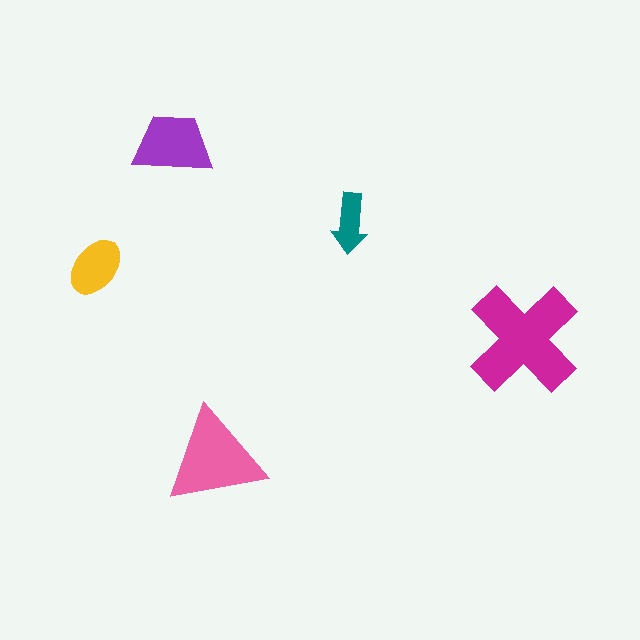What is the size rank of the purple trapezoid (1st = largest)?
3rd.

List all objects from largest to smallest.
The magenta cross, the pink triangle, the purple trapezoid, the yellow ellipse, the teal arrow.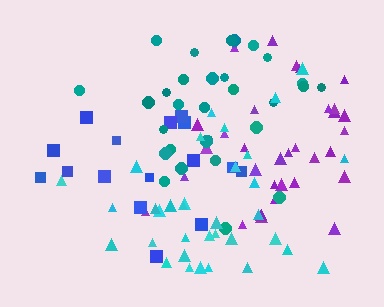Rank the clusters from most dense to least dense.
cyan, teal, purple, blue.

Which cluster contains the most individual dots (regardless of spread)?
Cyan (34).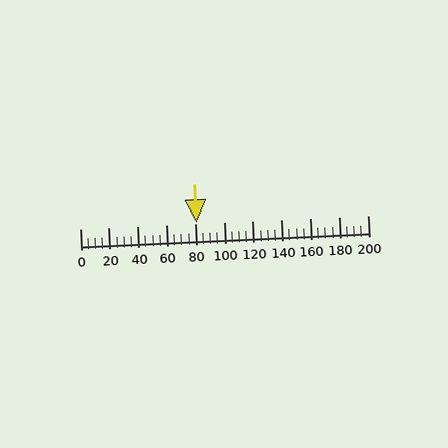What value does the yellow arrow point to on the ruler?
The yellow arrow points to approximately 81.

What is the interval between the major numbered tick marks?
The major tick marks are spaced 20 units apart.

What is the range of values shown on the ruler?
The ruler shows values from 0 to 200.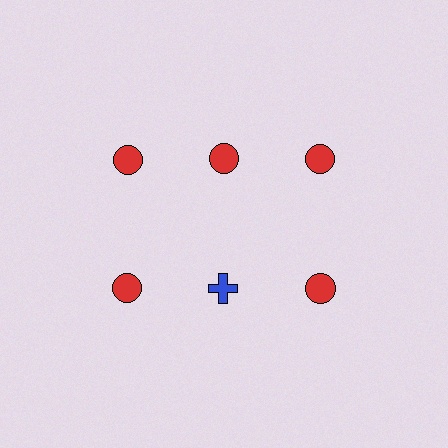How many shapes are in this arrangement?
There are 6 shapes arranged in a grid pattern.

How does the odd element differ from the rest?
It differs in both color (blue instead of red) and shape (cross instead of circle).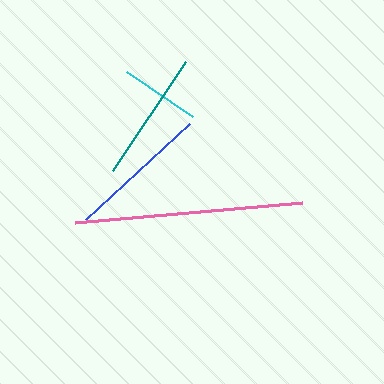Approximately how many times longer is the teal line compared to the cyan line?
The teal line is approximately 1.7 times the length of the cyan line.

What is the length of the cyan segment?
The cyan segment is approximately 79 pixels long.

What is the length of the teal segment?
The teal segment is approximately 131 pixels long.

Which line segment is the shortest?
The cyan line is the shortest at approximately 79 pixels.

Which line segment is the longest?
The pink line is the longest at approximately 228 pixels.